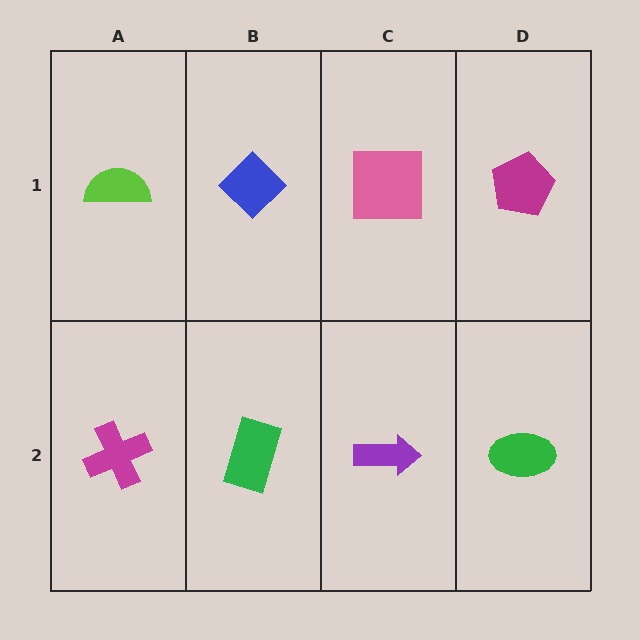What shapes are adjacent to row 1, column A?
A magenta cross (row 2, column A), a blue diamond (row 1, column B).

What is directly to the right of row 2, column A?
A green rectangle.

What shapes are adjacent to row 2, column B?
A blue diamond (row 1, column B), a magenta cross (row 2, column A), a purple arrow (row 2, column C).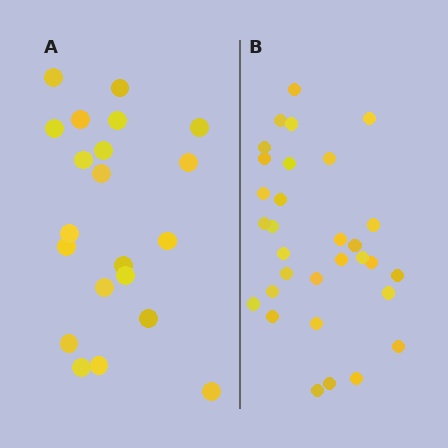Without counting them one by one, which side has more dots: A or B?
Region B (the right region) has more dots.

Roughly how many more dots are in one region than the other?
Region B has roughly 10 or so more dots than region A.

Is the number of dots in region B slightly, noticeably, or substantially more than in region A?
Region B has substantially more. The ratio is roughly 1.5 to 1.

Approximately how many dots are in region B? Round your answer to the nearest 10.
About 30 dots. (The exact count is 31, which rounds to 30.)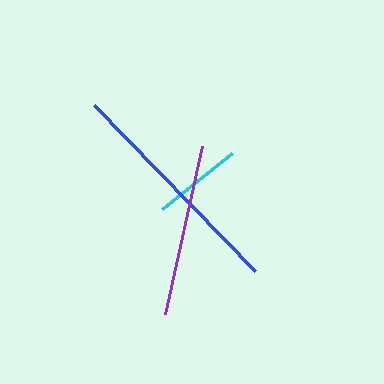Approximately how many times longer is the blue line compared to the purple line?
The blue line is approximately 1.3 times the length of the purple line.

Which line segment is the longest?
The blue line is the longest at approximately 232 pixels.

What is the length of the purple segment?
The purple segment is approximately 172 pixels long.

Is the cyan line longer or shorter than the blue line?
The blue line is longer than the cyan line.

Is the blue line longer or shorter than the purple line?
The blue line is longer than the purple line.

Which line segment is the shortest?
The cyan line is the shortest at approximately 89 pixels.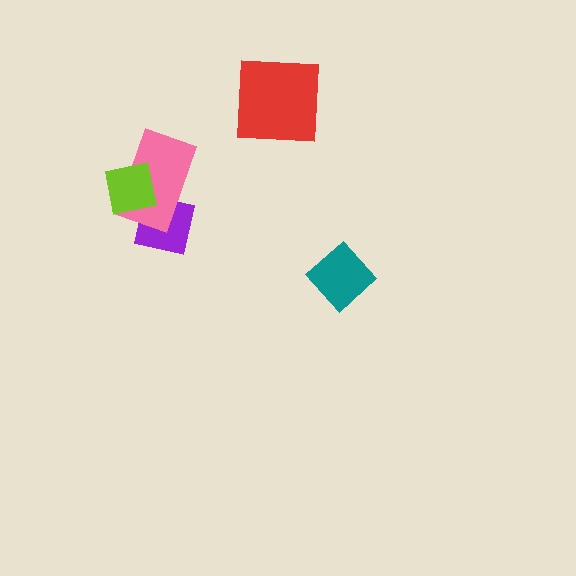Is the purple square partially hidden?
Yes, it is partially covered by another shape.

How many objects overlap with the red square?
0 objects overlap with the red square.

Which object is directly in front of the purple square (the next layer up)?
The pink rectangle is directly in front of the purple square.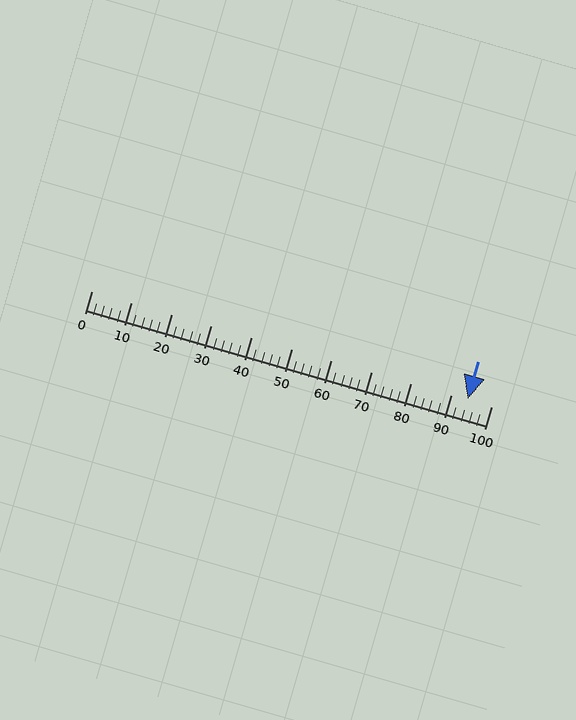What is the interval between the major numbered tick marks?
The major tick marks are spaced 10 units apart.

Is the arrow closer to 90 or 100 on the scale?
The arrow is closer to 90.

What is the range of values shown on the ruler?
The ruler shows values from 0 to 100.